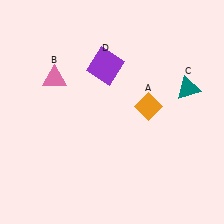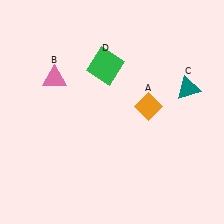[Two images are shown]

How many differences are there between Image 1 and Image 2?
There is 1 difference between the two images.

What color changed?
The square (D) changed from purple in Image 1 to green in Image 2.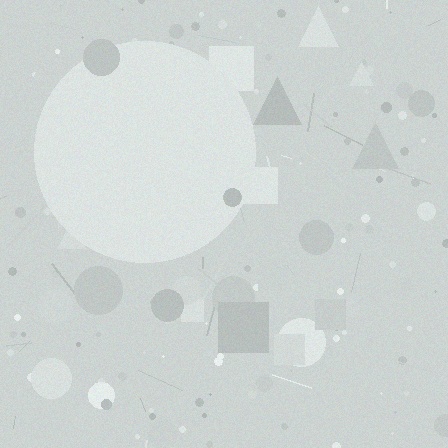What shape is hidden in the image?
A circle is hidden in the image.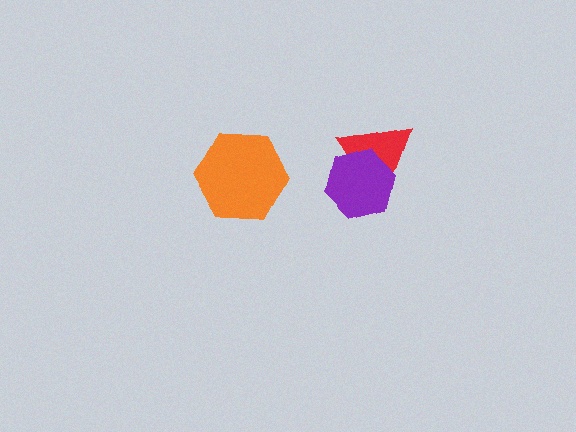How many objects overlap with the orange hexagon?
0 objects overlap with the orange hexagon.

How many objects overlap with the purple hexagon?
1 object overlaps with the purple hexagon.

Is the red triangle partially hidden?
Yes, it is partially covered by another shape.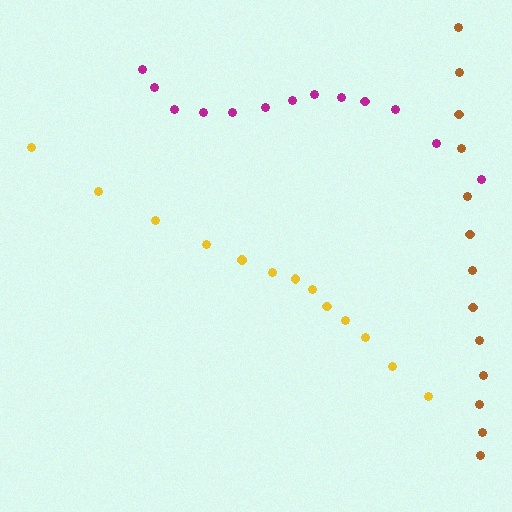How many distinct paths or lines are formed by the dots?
There are 3 distinct paths.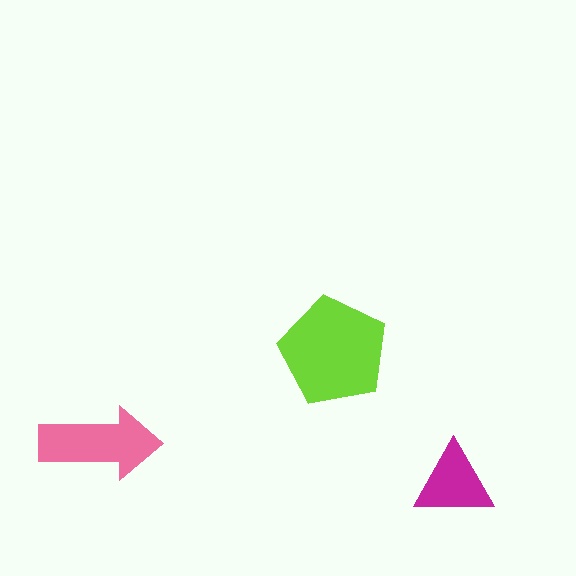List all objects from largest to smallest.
The lime pentagon, the pink arrow, the magenta triangle.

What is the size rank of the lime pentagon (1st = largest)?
1st.